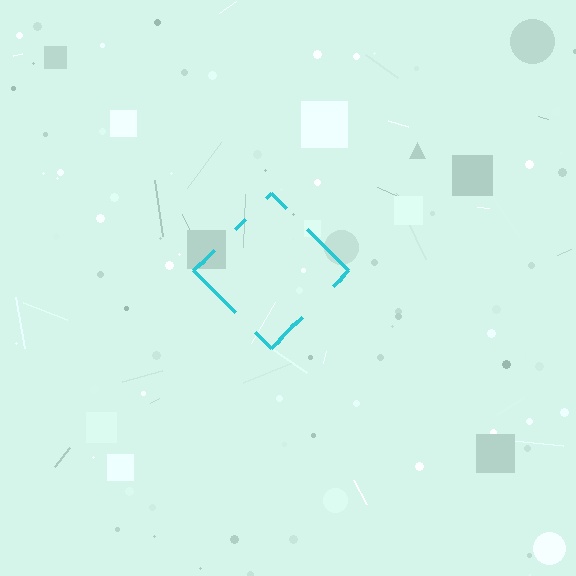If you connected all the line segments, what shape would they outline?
They would outline a diamond.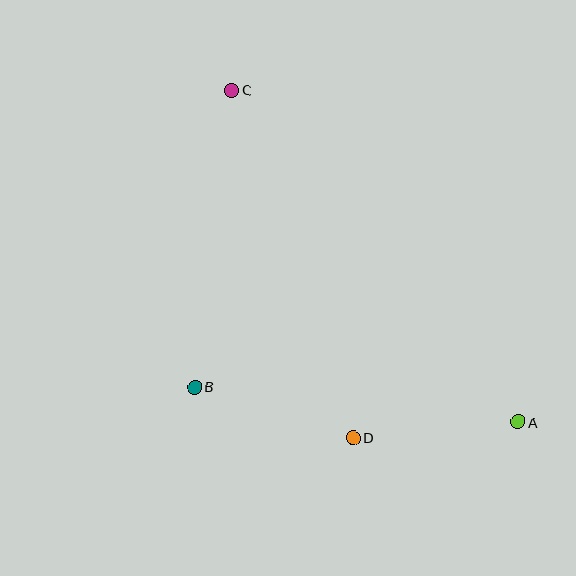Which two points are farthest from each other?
Points A and C are farthest from each other.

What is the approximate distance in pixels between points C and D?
The distance between C and D is approximately 368 pixels.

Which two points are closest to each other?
Points A and D are closest to each other.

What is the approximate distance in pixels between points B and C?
The distance between B and C is approximately 299 pixels.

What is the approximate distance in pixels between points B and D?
The distance between B and D is approximately 167 pixels.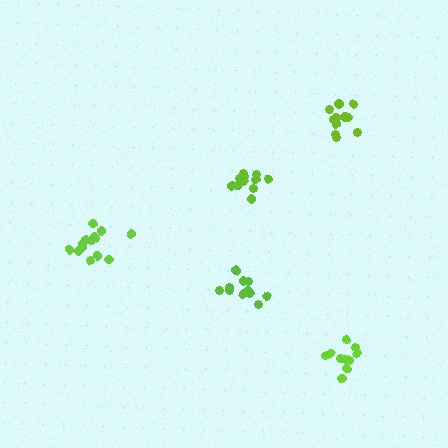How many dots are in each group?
Group 1: 12 dots, Group 2: 11 dots, Group 3: 11 dots, Group 4: 10 dots, Group 5: 14 dots (58 total).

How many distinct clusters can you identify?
There are 5 distinct clusters.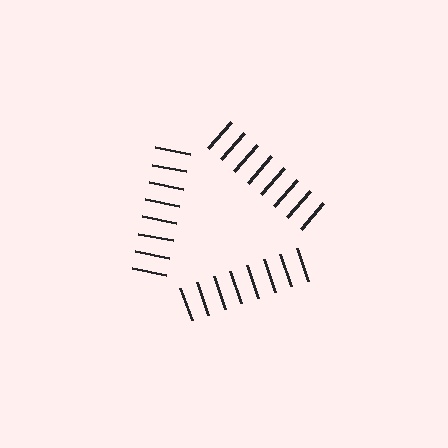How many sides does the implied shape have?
3 sides — the line-ends trace a triangle.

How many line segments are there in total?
24 — 8 along each of the 3 edges.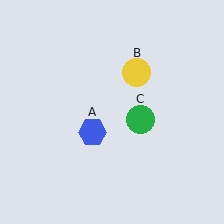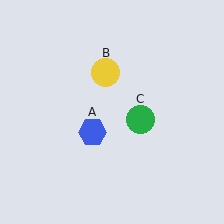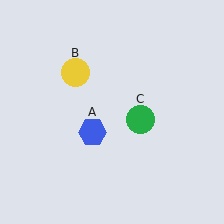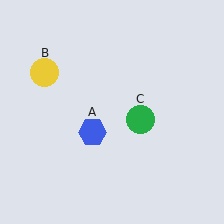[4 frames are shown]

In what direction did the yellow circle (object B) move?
The yellow circle (object B) moved left.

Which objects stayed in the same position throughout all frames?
Blue hexagon (object A) and green circle (object C) remained stationary.